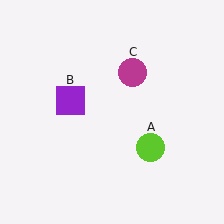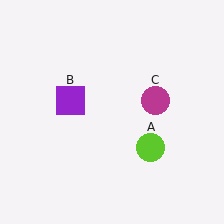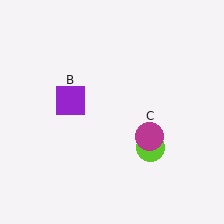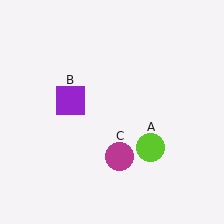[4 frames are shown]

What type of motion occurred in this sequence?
The magenta circle (object C) rotated clockwise around the center of the scene.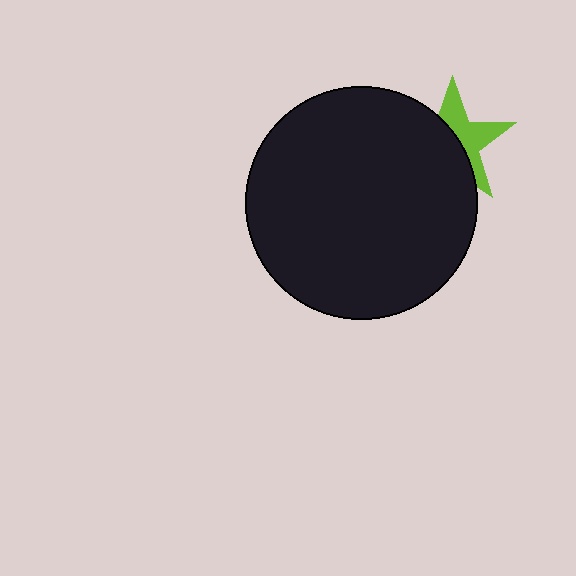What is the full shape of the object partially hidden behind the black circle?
The partially hidden object is a lime star.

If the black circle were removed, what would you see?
You would see the complete lime star.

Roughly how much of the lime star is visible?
A small part of it is visible (roughly 45%).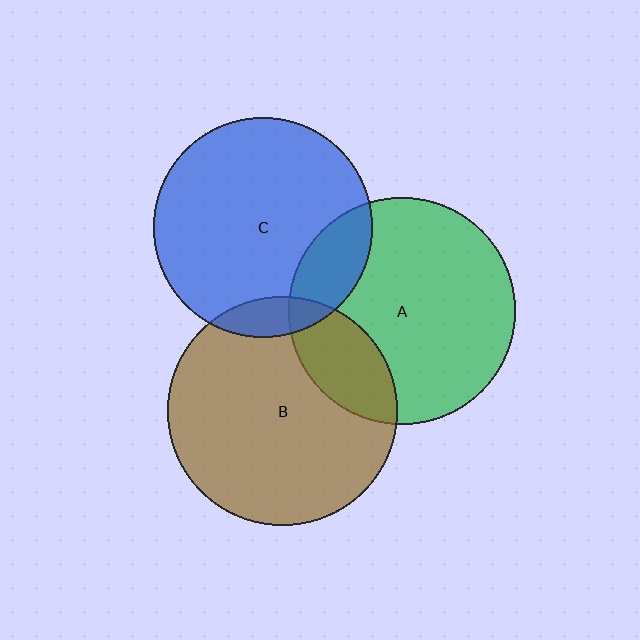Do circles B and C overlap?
Yes.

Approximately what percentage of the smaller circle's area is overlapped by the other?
Approximately 10%.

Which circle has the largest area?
Circle B (brown).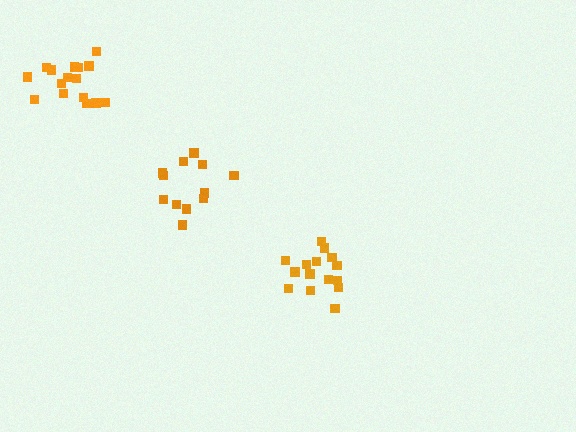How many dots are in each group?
Group 1: 12 dots, Group 2: 15 dots, Group 3: 16 dots (43 total).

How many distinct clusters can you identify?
There are 3 distinct clusters.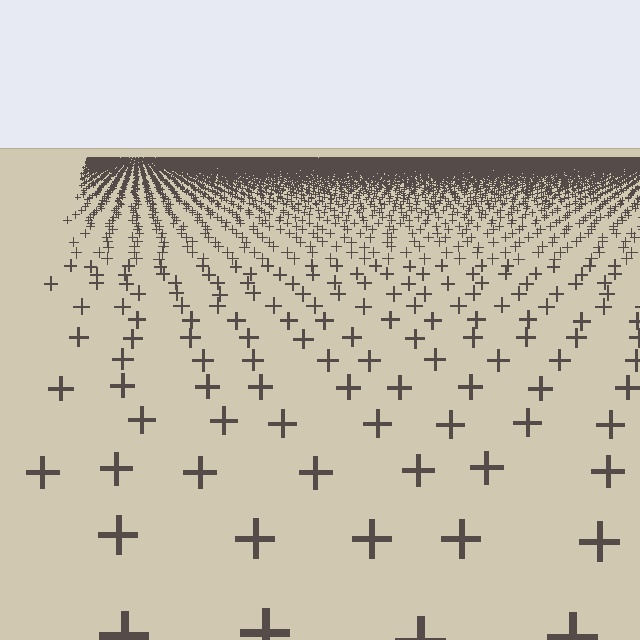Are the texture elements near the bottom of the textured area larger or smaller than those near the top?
Larger. Near the bottom, elements are closer to the viewer and appear at a bigger on-screen size.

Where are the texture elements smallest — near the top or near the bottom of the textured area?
Near the top.